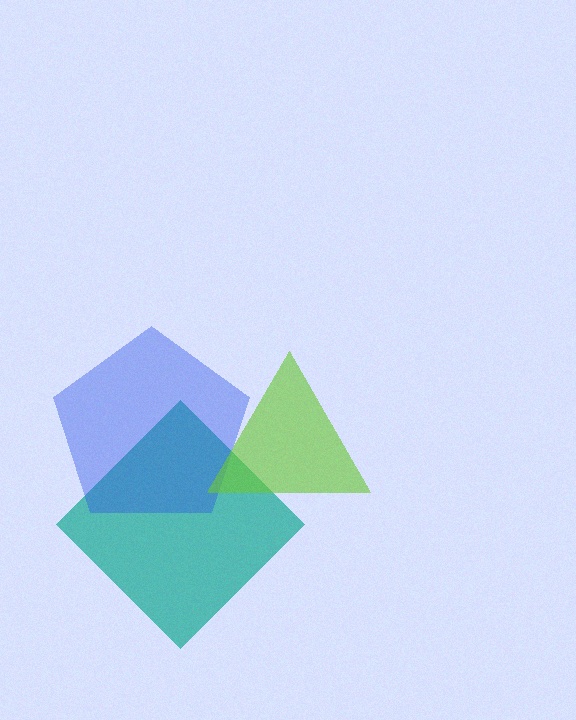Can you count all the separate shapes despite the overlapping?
Yes, there are 3 separate shapes.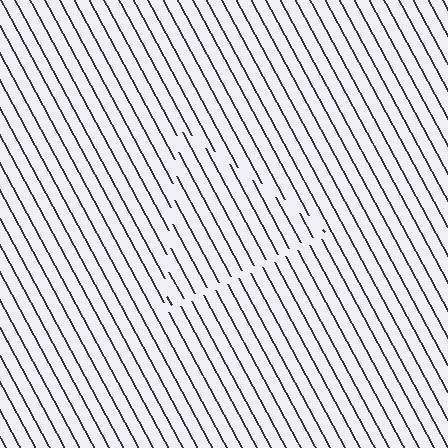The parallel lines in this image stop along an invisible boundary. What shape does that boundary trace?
An illusory triangle. The interior of the shape contains the same grating, shifted by half a period — the contour is defined by the phase discontinuity where line-ends from the inner and outer gratings abut.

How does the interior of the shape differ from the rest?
The interior of the shape contains the same grating, shifted by half a period — the contour is defined by the phase discontinuity where line-ends from the inner and outer gratings abut.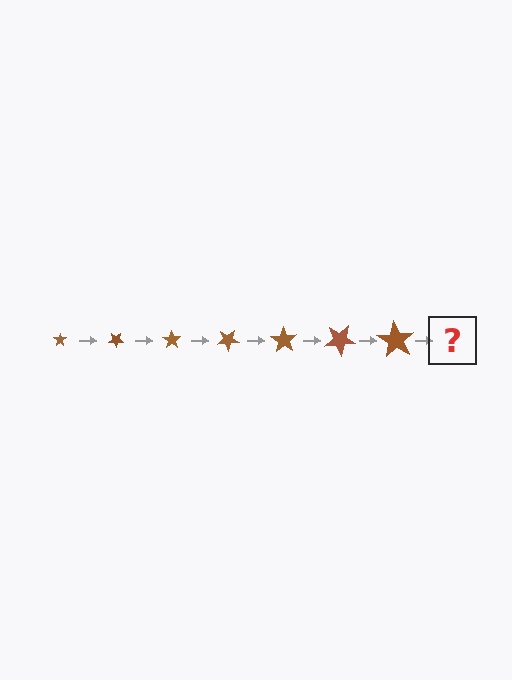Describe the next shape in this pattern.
It should be a star, larger than the previous one and rotated 245 degrees from the start.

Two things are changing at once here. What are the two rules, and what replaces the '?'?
The two rules are that the star grows larger each step and it rotates 35 degrees each step. The '?' should be a star, larger than the previous one and rotated 245 degrees from the start.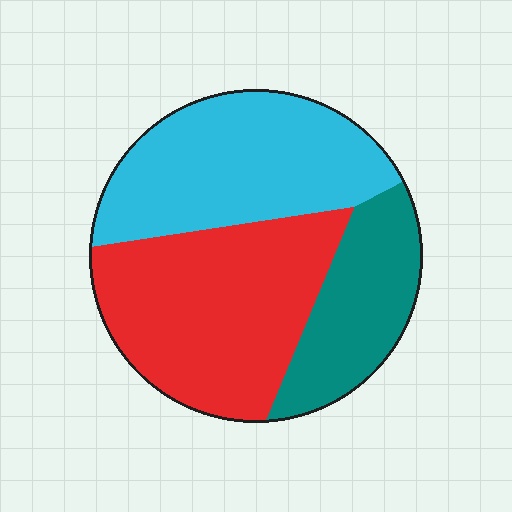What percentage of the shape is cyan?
Cyan takes up between a quarter and a half of the shape.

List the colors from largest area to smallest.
From largest to smallest: red, cyan, teal.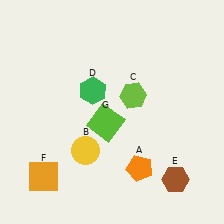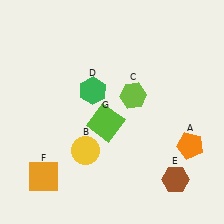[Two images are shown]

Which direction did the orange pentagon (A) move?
The orange pentagon (A) moved right.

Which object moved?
The orange pentagon (A) moved right.